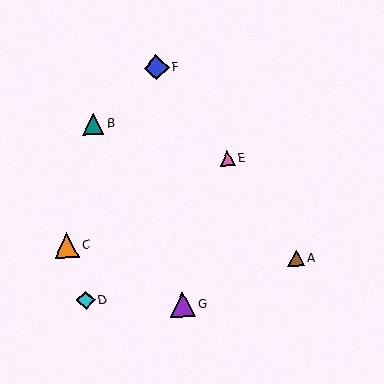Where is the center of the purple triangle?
The center of the purple triangle is at (183, 305).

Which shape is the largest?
The blue diamond (labeled F) is the largest.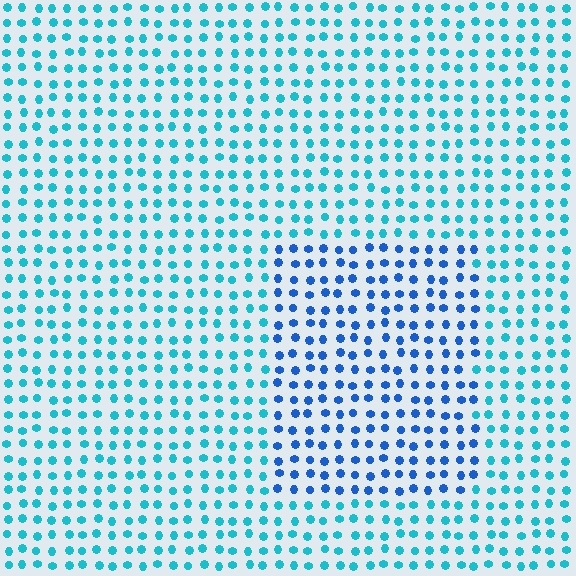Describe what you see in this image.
The image is filled with small cyan elements in a uniform arrangement. A rectangle-shaped region is visible where the elements are tinted to a slightly different hue, forming a subtle color boundary.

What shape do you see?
I see a rectangle.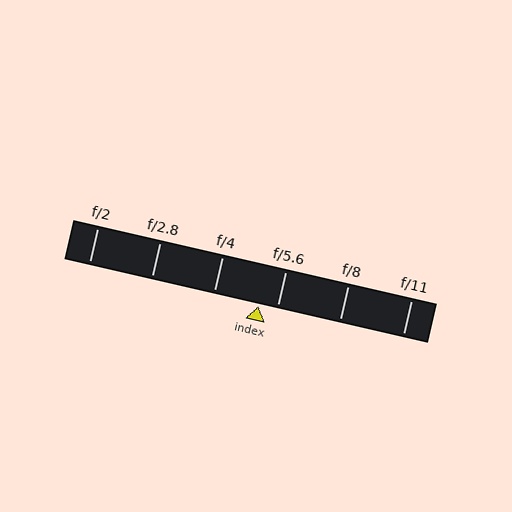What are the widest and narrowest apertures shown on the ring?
The widest aperture shown is f/2 and the narrowest is f/11.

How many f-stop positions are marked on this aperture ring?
There are 6 f-stop positions marked.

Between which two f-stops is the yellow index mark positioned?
The index mark is between f/4 and f/5.6.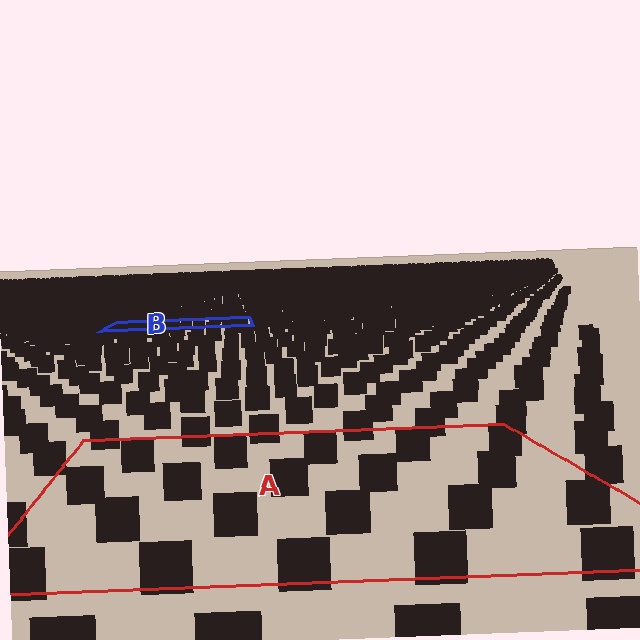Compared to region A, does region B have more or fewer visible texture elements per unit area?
Region B has more texture elements per unit area — they are packed more densely because it is farther away.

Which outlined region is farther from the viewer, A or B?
Region B is farther from the viewer — the texture elements inside it appear smaller and more densely packed.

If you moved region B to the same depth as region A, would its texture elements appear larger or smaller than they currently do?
They would appear larger. At a closer depth, the same texture elements are projected at a bigger on-screen size.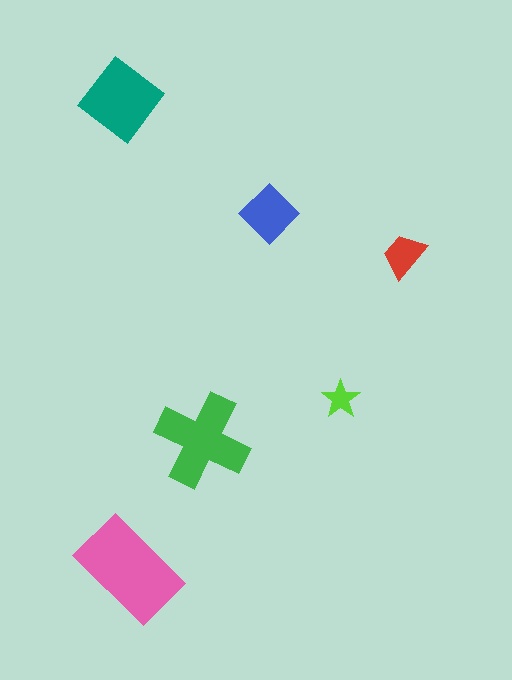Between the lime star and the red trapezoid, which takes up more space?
The red trapezoid.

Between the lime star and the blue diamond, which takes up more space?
The blue diamond.